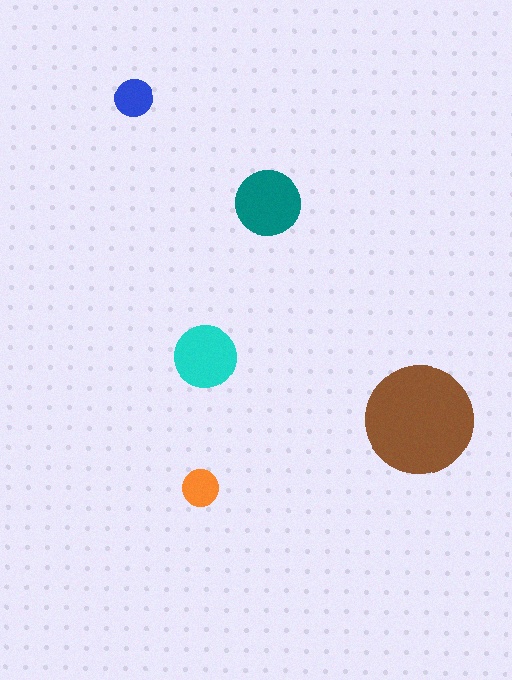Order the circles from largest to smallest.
the brown one, the teal one, the cyan one, the blue one, the orange one.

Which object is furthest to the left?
The blue circle is leftmost.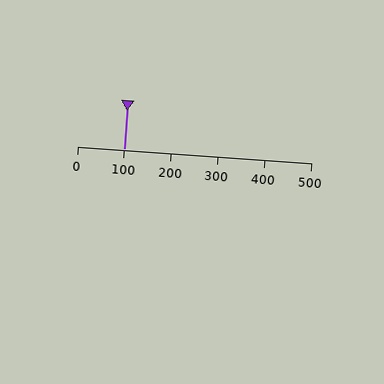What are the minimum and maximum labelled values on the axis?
The axis runs from 0 to 500.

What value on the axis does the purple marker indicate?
The marker indicates approximately 100.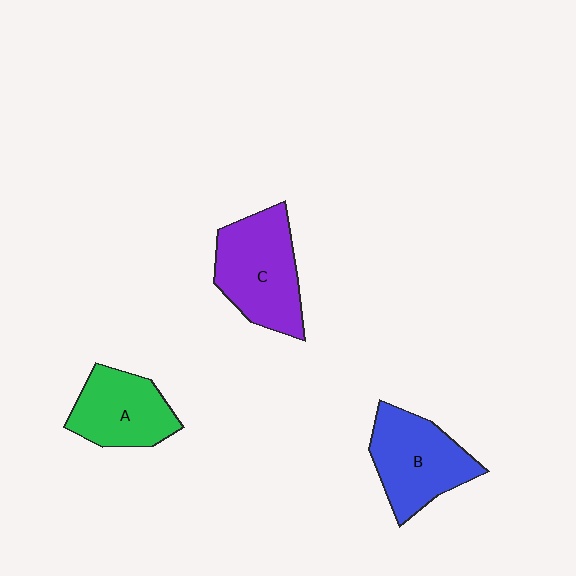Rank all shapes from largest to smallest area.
From largest to smallest: C (purple), B (blue), A (green).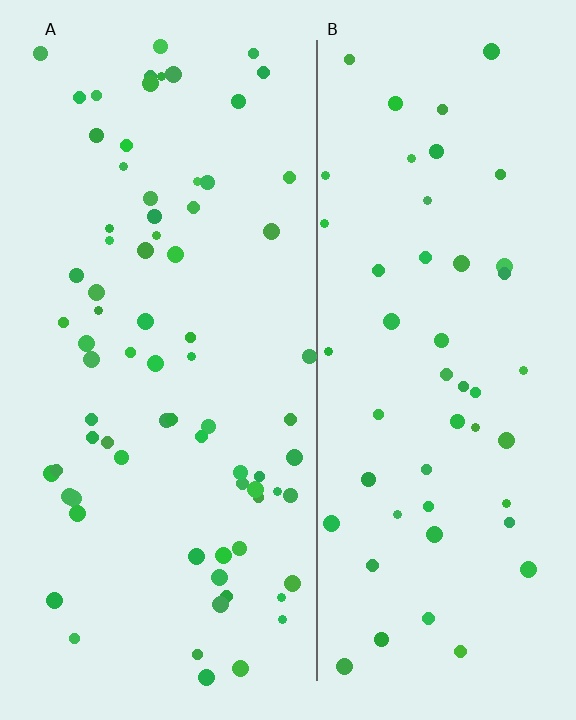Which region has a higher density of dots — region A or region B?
A (the left).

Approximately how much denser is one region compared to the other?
Approximately 1.5× — region A over region B.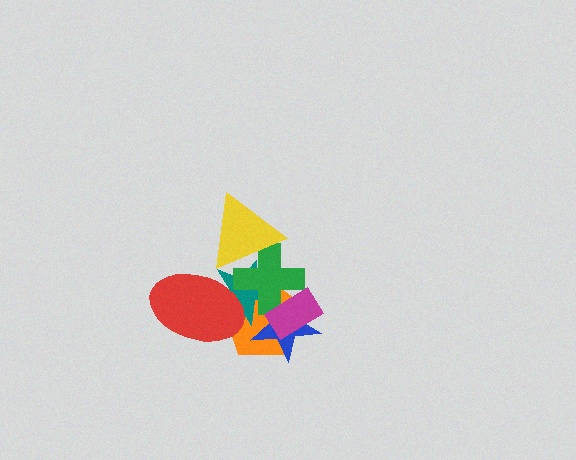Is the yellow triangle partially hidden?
No, no other shape covers it.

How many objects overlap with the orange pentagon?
5 objects overlap with the orange pentagon.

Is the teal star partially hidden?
Yes, it is partially covered by another shape.